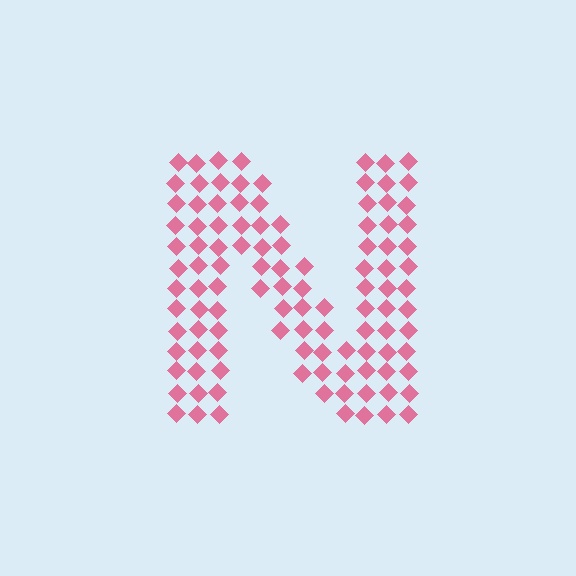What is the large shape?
The large shape is the letter N.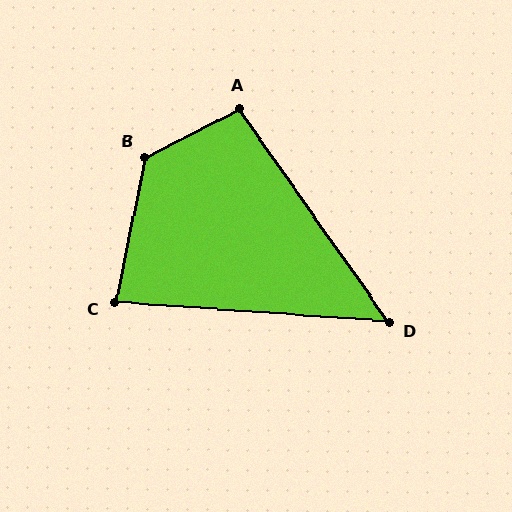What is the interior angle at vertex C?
Approximately 83 degrees (acute).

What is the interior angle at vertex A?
Approximately 97 degrees (obtuse).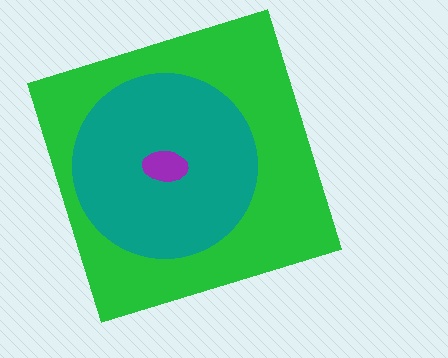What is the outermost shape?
The green square.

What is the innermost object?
The purple ellipse.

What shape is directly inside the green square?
The teal circle.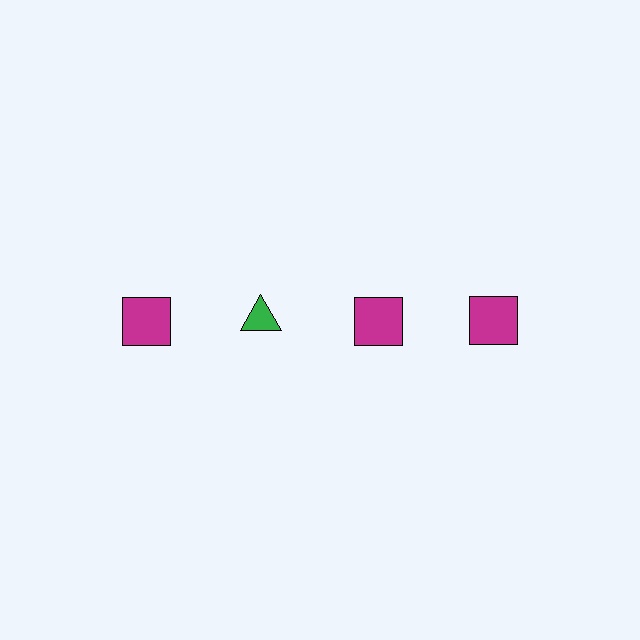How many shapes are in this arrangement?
There are 4 shapes arranged in a grid pattern.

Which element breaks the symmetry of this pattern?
The green triangle in the top row, second from left column breaks the symmetry. All other shapes are magenta squares.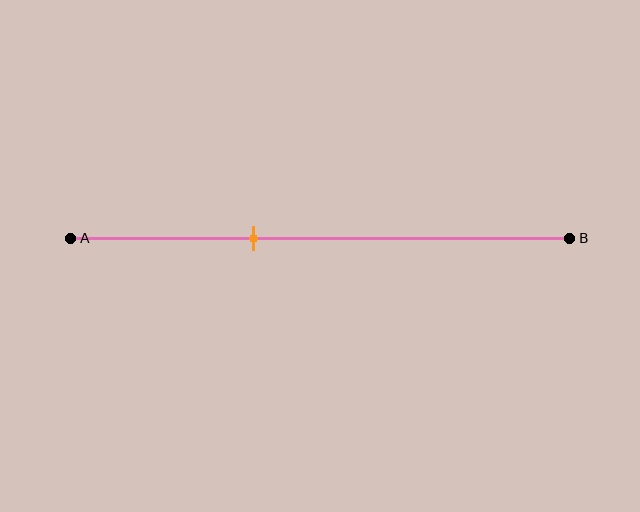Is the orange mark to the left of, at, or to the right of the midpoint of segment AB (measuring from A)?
The orange mark is to the left of the midpoint of segment AB.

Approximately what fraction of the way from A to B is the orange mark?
The orange mark is approximately 35% of the way from A to B.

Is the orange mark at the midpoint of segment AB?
No, the mark is at about 35% from A, not at the 50% midpoint.